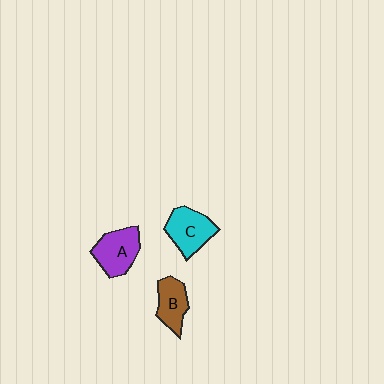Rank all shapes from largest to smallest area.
From largest to smallest: C (cyan), A (purple), B (brown).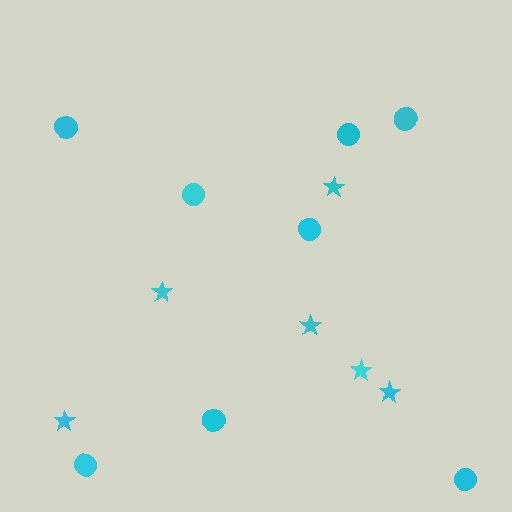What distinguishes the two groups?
There are 2 groups: one group of circles (8) and one group of stars (6).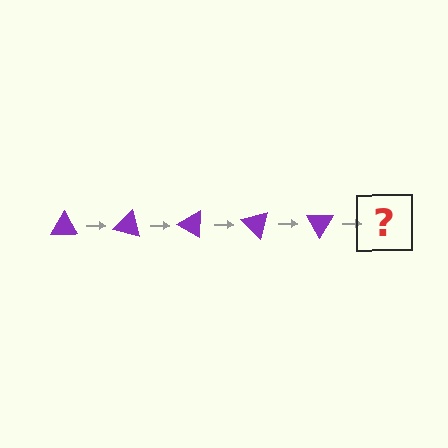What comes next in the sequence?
The next element should be a purple triangle rotated 75 degrees.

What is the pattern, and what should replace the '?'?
The pattern is that the triangle rotates 15 degrees each step. The '?' should be a purple triangle rotated 75 degrees.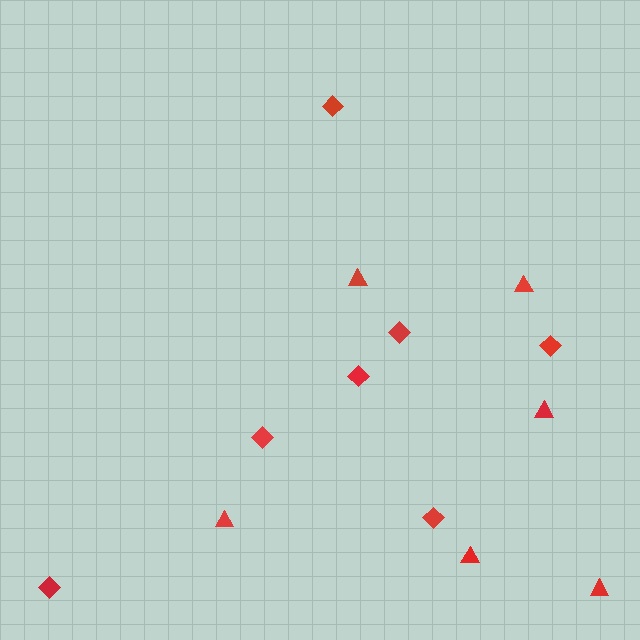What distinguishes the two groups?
There are 2 groups: one group of diamonds (7) and one group of triangles (6).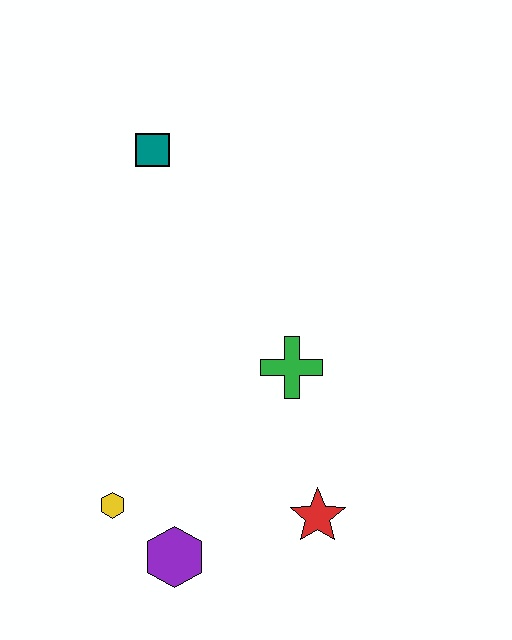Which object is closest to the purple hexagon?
The yellow hexagon is closest to the purple hexagon.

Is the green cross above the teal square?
No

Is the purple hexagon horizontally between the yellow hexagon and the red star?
Yes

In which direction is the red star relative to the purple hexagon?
The red star is to the right of the purple hexagon.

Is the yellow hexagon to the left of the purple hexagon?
Yes